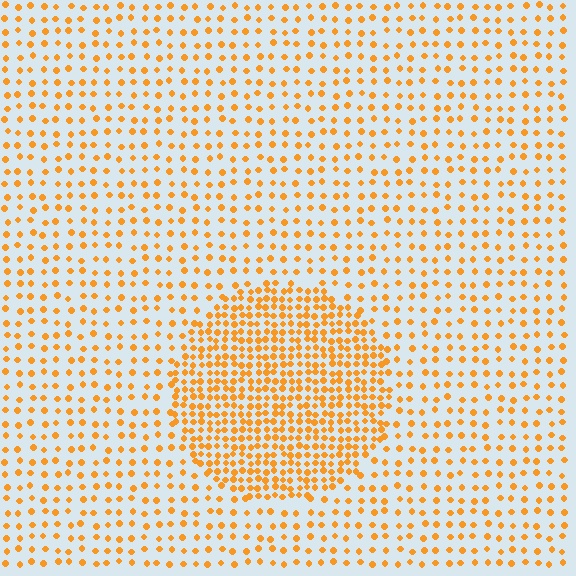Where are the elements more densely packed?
The elements are more densely packed inside the circle boundary.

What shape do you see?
I see a circle.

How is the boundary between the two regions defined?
The boundary is defined by a change in element density (approximately 2.4x ratio). All elements are the same color, size, and shape.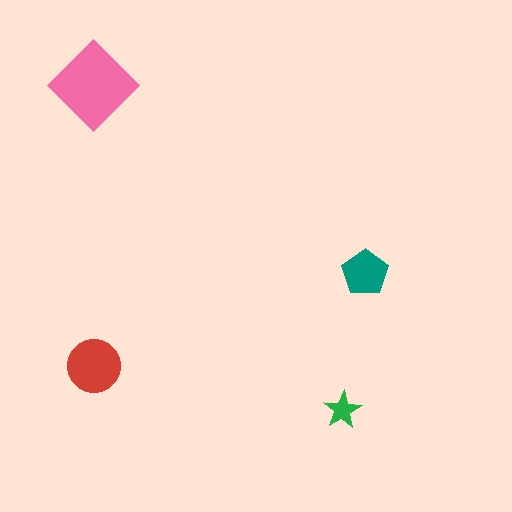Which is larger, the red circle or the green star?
The red circle.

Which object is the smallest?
The green star.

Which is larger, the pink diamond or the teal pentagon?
The pink diamond.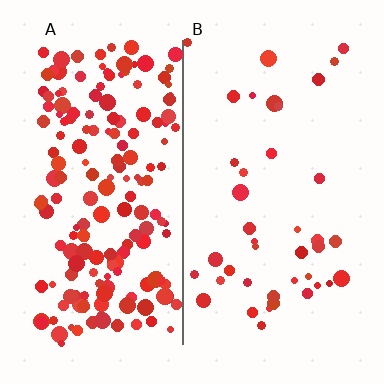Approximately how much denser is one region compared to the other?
Approximately 4.3× — region A over region B.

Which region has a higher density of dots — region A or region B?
A (the left).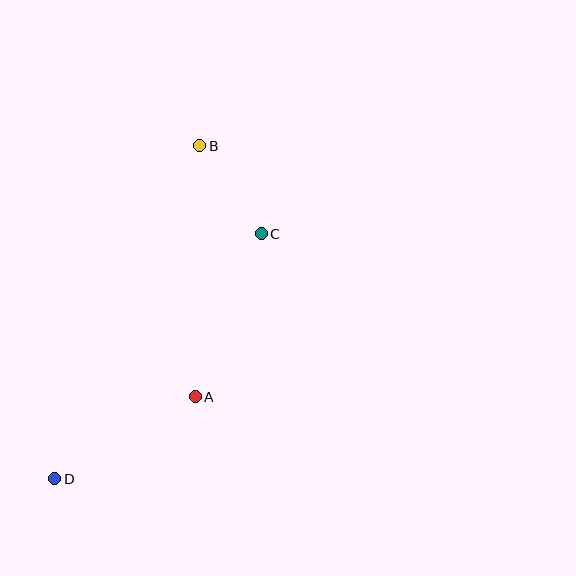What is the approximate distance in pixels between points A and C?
The distance between A and C is approximately 176 pixels.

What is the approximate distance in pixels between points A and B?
The distance between A and B is approximately 251 pixels.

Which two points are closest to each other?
Points B and C are closest to each other.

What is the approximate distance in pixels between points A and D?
The distance between A and D is approximately 163 pixels.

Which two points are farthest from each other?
Points B and D are farthest from each other.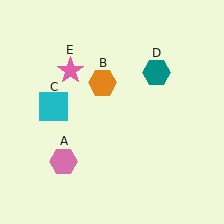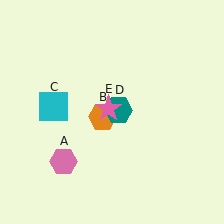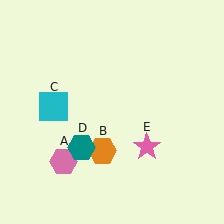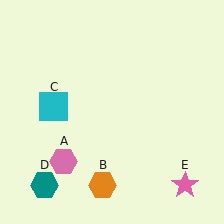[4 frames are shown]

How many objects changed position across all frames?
3 objects changed position: orange hexagon (object B), teal hexagon (object D), pink star (object E).